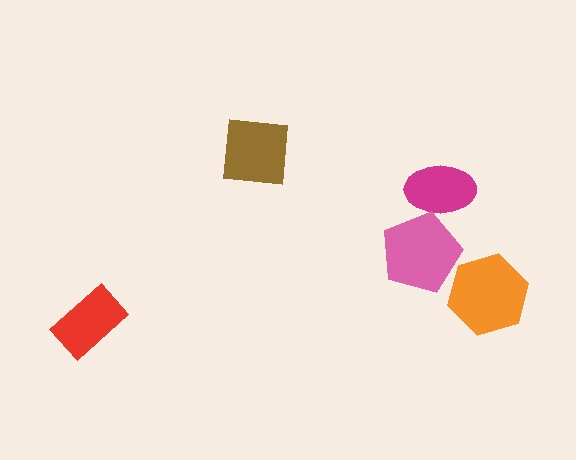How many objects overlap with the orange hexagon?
0 objects overlap with the orange hexagon.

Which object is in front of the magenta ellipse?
The pink pentagon is in front of the magenta ellipse.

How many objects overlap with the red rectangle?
0 objects overlap with the red rectangle.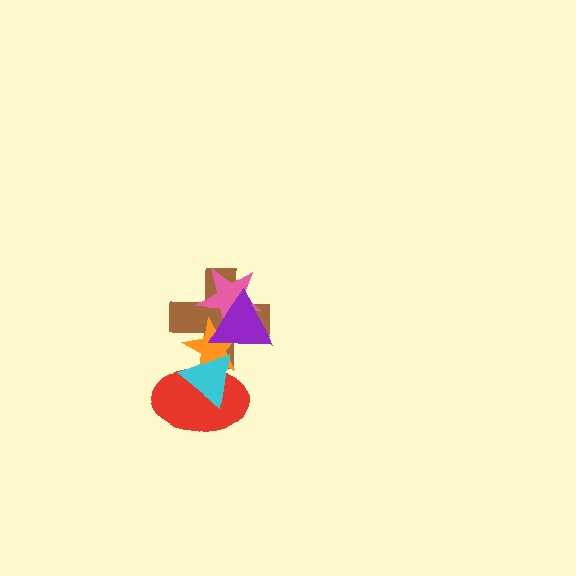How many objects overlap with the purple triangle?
3 objects overlap with the purple triangle.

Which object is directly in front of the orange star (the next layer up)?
The red ellipse is directly in front of the orange star.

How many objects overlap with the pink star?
3 objects overlap with the pink star.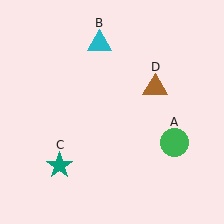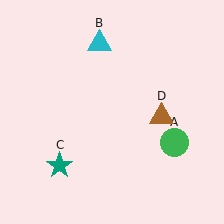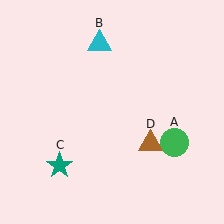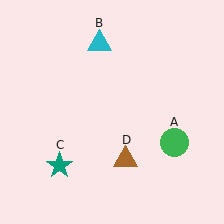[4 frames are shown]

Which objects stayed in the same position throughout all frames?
Green circle (object A) and cyan triangle (object B) and teal star (object C) remained stationary.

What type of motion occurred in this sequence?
The brown triangle (object D) rotated clockwise around the center of the scene.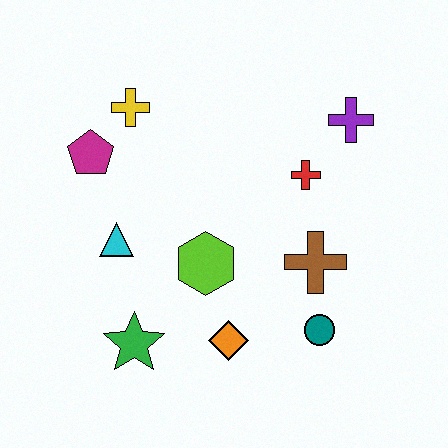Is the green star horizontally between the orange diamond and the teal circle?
No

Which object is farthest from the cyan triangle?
The purple cross is farthest from the cyan triangle.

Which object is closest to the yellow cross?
The magenta pentagon is closest to the yellow cross.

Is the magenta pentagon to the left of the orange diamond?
Yes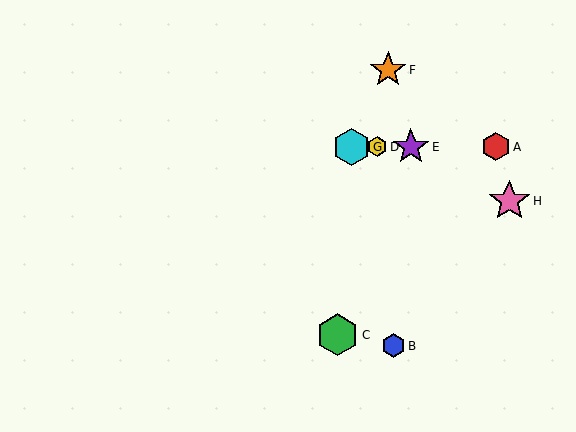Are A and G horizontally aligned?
Yes, both are at y≈147.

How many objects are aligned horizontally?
4 objects (A, D, E, G) are aligned horizontally.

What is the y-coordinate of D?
Object D is at y≈147.